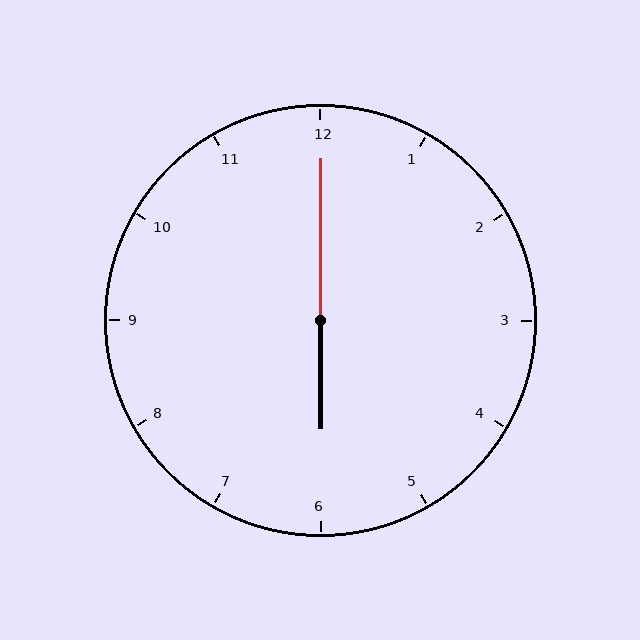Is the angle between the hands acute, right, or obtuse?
It is obtuse.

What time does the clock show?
6:00.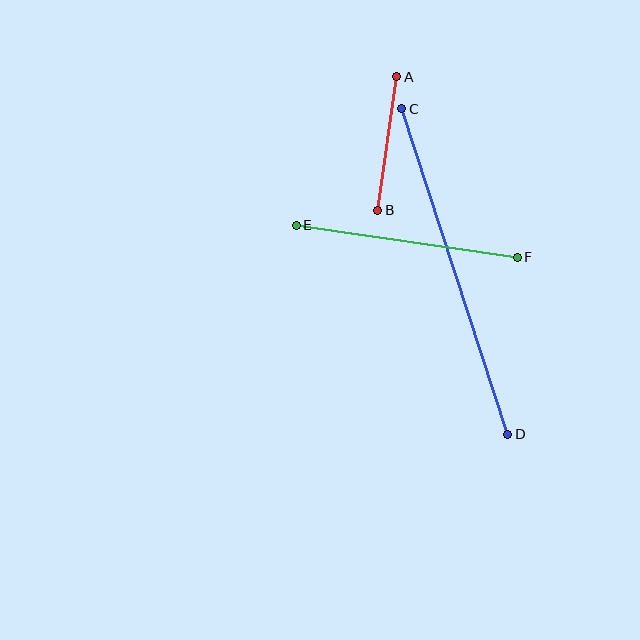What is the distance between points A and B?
The distance is approximately 135 pixels.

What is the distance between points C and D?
The distance is approximately 343 pixels.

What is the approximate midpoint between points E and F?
The midpoint is at approximately (407, 241) pixels.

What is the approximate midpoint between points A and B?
The midpoint is at approximately (387, 143) pixels.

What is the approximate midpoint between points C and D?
The midpoint is at approximately (455, 272) pixels.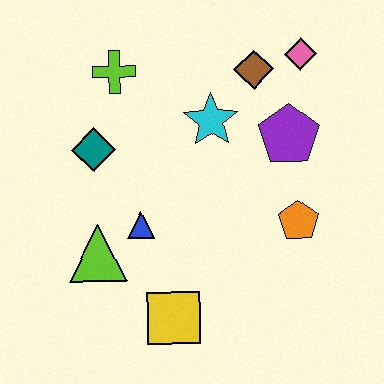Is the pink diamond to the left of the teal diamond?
No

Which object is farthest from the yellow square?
The pink diamond is farthest from the yellow square.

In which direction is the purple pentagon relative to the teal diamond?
The purple pentagon is to the right of the teal diamond.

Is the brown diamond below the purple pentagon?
No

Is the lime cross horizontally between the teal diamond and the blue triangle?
Yes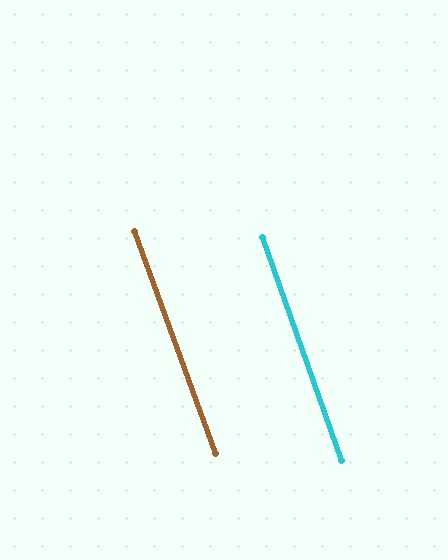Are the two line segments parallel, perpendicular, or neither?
Parallel — their directions differ by only 0.5°.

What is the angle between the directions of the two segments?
Approximately 0 degrees.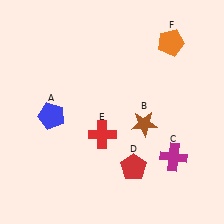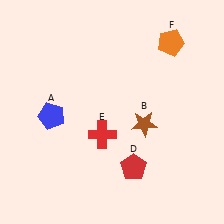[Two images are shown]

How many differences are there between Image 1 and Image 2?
There is 1 difference between the two images.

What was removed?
The magenta cross (C) was removed in Image 2.